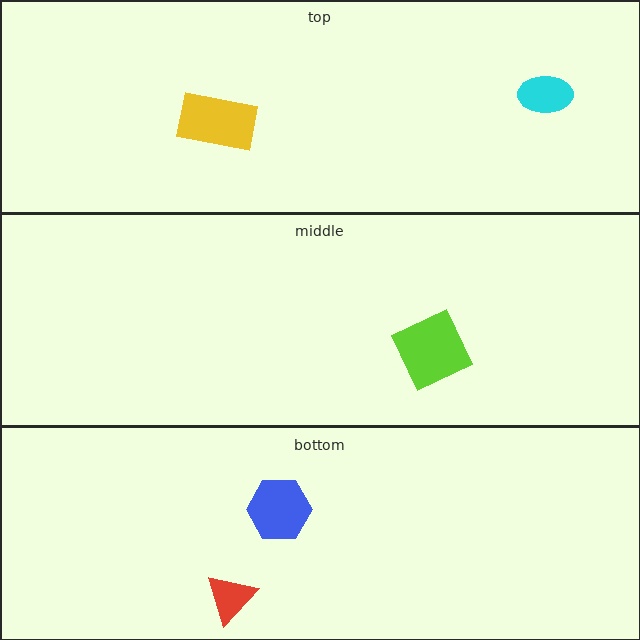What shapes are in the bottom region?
The blue hexagon, the red triangle.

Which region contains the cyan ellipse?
The top region.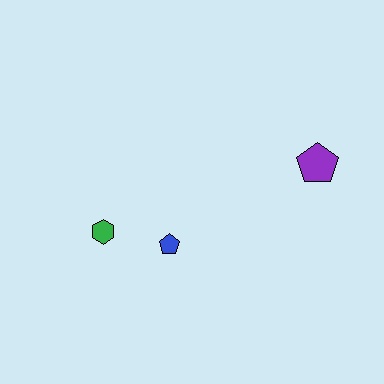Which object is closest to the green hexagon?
The blue pentagon is closest to the green hexagon.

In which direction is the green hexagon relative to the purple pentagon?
The green hexagon is to the left of the purple pentagon.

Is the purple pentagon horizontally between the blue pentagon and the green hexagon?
No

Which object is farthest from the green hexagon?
The purple pentagon is farthest from the green hexagon.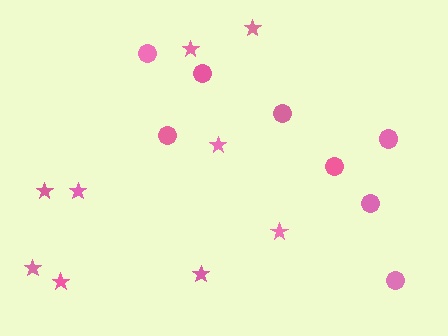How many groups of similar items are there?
There are 2 groups: one group of stars (9) and one group of circles (8).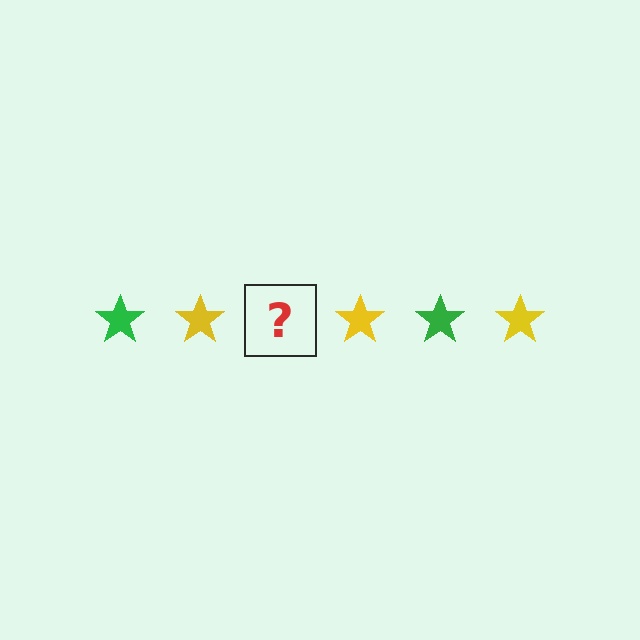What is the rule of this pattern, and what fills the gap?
The rule is that the pattern cycles through green, yellow stars. The gap should be filled with a green star.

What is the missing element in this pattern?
The missing element is a green star.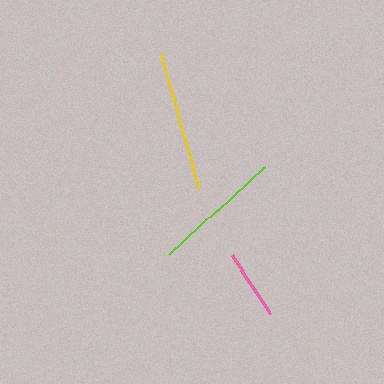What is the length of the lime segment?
The lime segment is approximately 131 pixels long.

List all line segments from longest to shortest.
From longest to shortest: yellow, lime, pink.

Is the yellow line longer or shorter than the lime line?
The yellow line is longer than the lime line.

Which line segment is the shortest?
The pink line is the shortest at approximately 70 pixels.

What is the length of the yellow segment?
The yellow segment is approximately 141 pixels long.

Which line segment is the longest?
The yellow line is the longest at approximately 141 pixels.